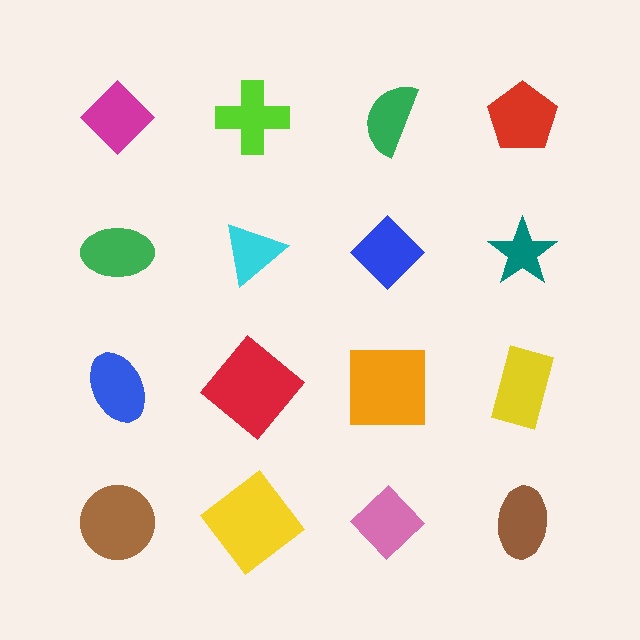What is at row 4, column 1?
A brown circle.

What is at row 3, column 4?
A yellow rectangle.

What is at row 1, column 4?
A red pentagon.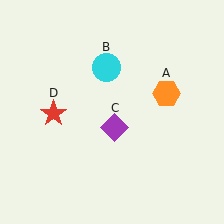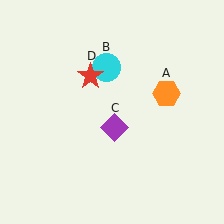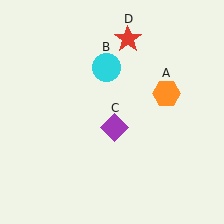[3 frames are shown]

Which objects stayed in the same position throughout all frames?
Orange hexagon (object A) and cyan circle (object B) and purple diamond (object C) remained stationary.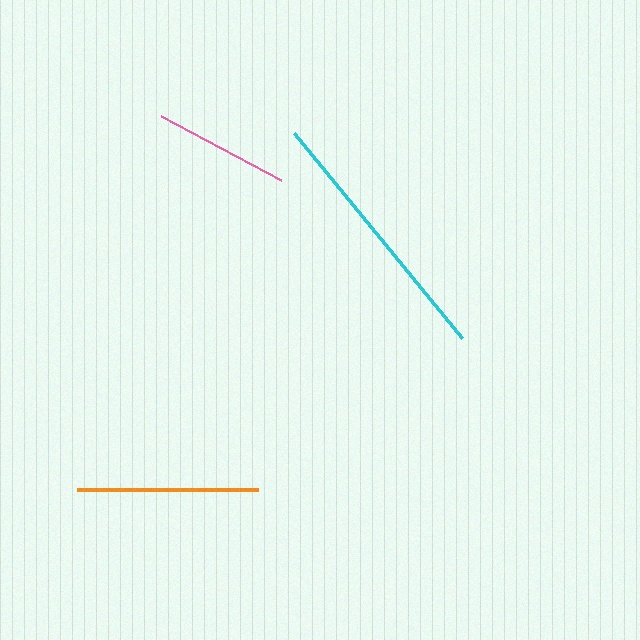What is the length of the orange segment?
The orange segment is approximately 181 pixels long.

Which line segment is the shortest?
The pink line is the shortest at approximately 136 pixels.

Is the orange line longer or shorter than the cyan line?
The cyan line is longer than the orange line.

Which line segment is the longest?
The cyan line is the longest at approximately 266 pixels.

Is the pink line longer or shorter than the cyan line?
The cyan line is longer than the pink line.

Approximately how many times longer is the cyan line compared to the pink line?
The cyan line is approximately 2.0 times the length of the pink line.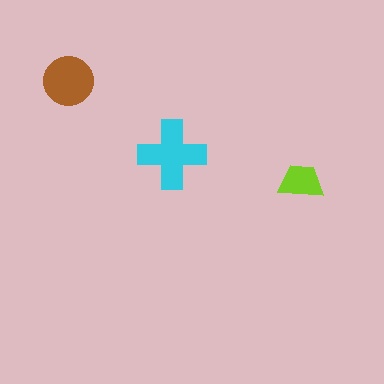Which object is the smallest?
The lime trapezoid.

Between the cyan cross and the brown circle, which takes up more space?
The cyan cross.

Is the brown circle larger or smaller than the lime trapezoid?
Larger.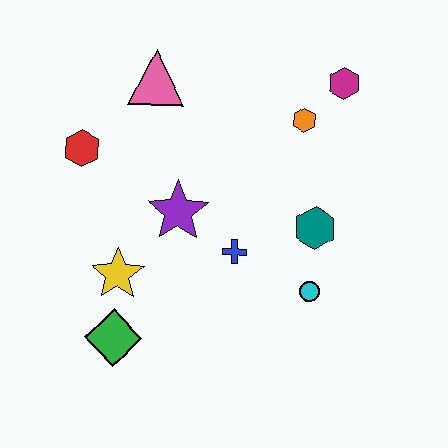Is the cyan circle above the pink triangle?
No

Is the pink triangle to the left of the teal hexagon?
Yes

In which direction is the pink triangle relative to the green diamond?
The pink triangle is above the green diamond.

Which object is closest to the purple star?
The blue cross is closest to the purple star.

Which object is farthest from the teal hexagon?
The red hexagon is farthest from the teal hexagon.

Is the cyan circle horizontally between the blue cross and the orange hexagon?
No